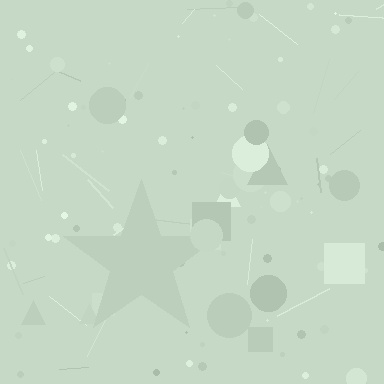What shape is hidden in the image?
A star is hidden in the image.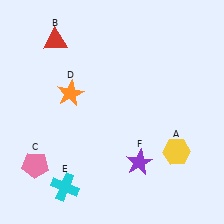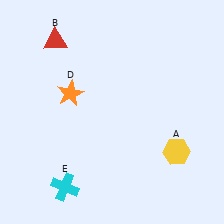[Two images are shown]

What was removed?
The pink pentagon (C), the purple star (F) were removed in Image 2.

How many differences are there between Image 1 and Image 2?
There are 2 differences between the two images.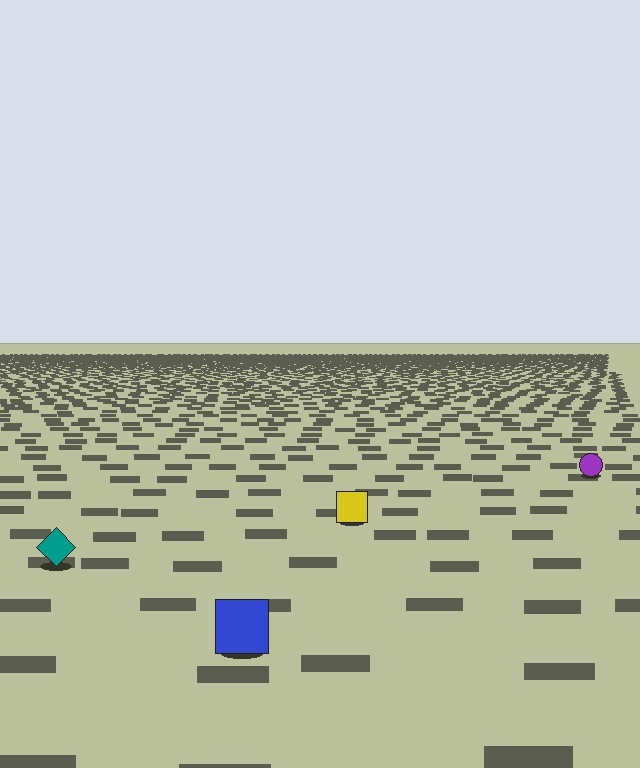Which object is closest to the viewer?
The blue square is closest. The texture marks near it are larger and more spread out.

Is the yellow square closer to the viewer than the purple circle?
Yes. The yellow square is closer — you can tell from the texture gradient: the ground texture is coarser near it.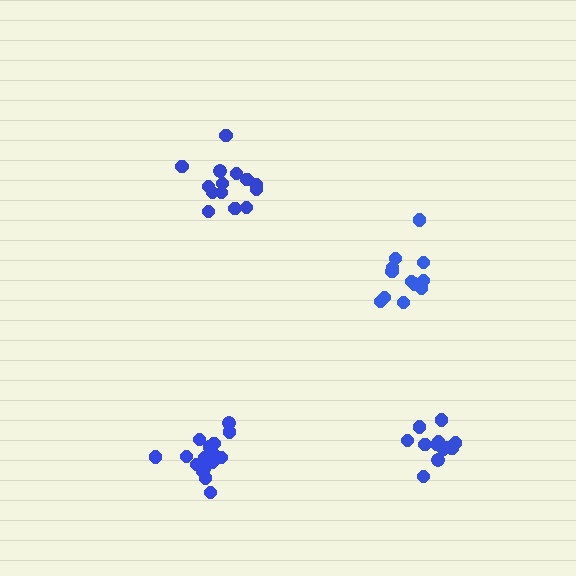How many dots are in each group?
Group 1: 12 dots, Group 2: 14 dots, Group 3: 16 dots, Group 4: 12 dots (54 total).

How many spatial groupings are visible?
There are 4 spatial groupings.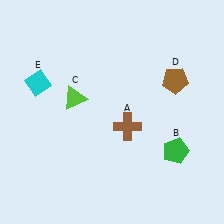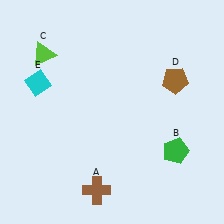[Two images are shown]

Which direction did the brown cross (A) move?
The brown cross (A) moved down.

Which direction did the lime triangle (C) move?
The lime triangle (C) moved up.